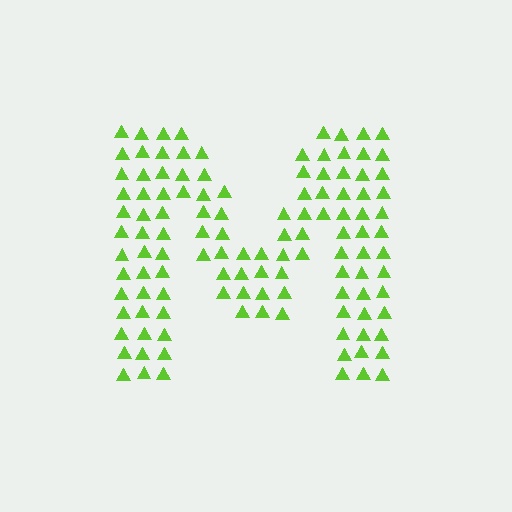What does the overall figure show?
The overall figure shows the letter M.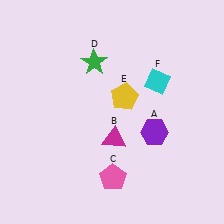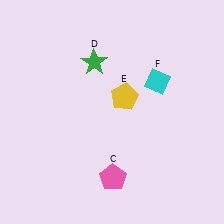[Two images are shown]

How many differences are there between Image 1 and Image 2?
There are 2 differences between the two images.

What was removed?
The magenta triangle (B), the purple hexagon (A) were removed in Image 2.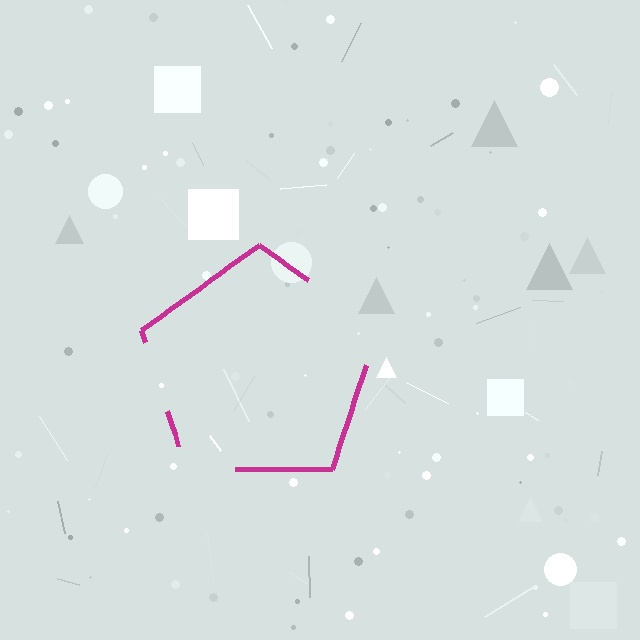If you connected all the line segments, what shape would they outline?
They would outline a pentagon.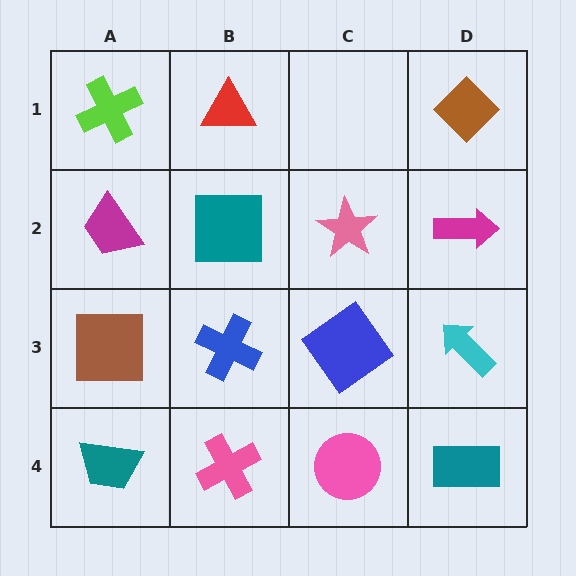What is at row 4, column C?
A pink circle.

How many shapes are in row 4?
4 shapes.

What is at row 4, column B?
A pink cross.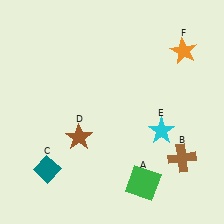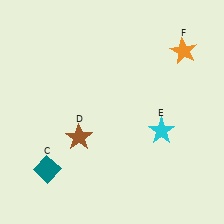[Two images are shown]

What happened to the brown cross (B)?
The brown cross (B) was removed in Image 2. It was in the bottom-right area of Image 1.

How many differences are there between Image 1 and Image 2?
There are 2 differences between the two images.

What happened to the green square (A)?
The green square (A) was removed in Image 2. It was in the bottom-right area of Image 1.